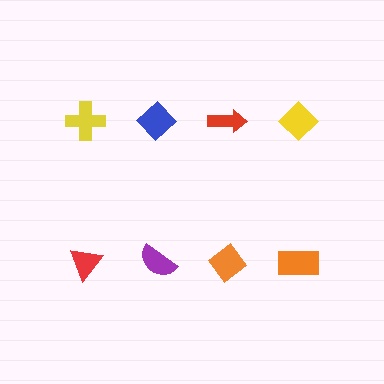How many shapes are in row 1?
4 shapes.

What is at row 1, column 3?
A red arrow.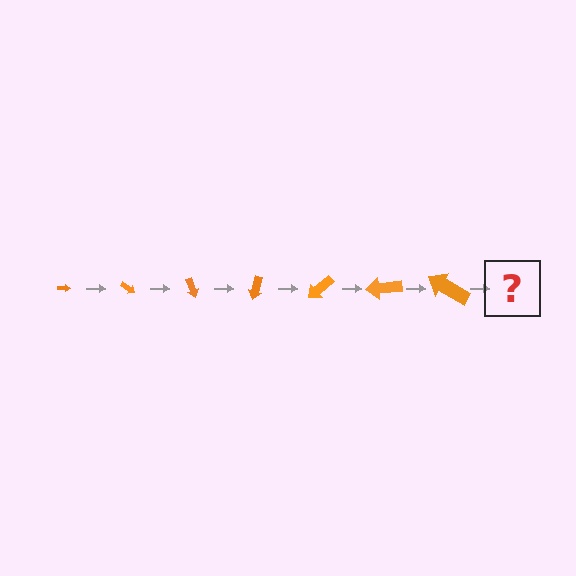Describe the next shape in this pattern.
It should be an arrow, larger than the previous one and rotated 245 degrees from the start.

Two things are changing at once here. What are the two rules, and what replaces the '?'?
The two rules are that the arrow grows larger each step and it rotates 35 degrees each step. The '?' should be an arrow, larger than the previous one and rotated 245 degrees from the start.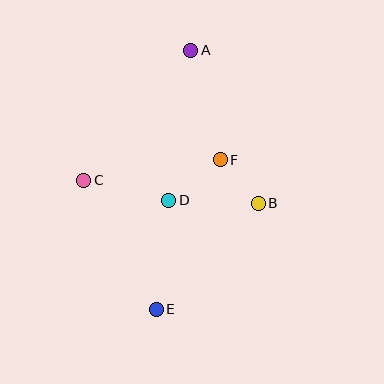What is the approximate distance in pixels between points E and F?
The distance between E and F is approximately 162 pixels.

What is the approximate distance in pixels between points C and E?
The distance between C and E is approximately 148 pixels.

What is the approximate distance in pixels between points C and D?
The distance between C and D is approximately 88 pixels.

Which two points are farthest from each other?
Points A and E are farthest from each other.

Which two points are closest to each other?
Points B and F are closest to each other.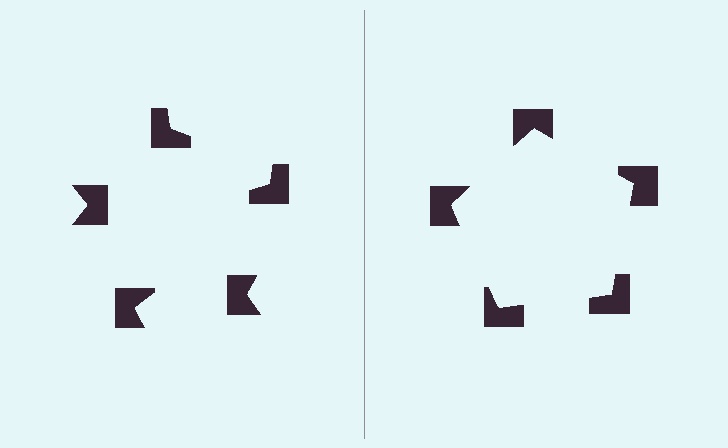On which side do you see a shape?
An illusory pentagon appears on the right side. On the left side the wedge cuts are rotated, so no coherent shape forms.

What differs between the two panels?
The notched squares are positioned identically on both sides; only the wedge orientations differ. On the right they align to a pentagon; on the left they are misaligned.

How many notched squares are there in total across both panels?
10 — 5 on each side.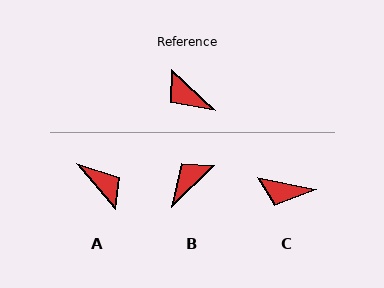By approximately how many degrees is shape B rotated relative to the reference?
Approximately 92 degrees clockwise.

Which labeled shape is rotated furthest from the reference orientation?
A, about 173 degrees away.